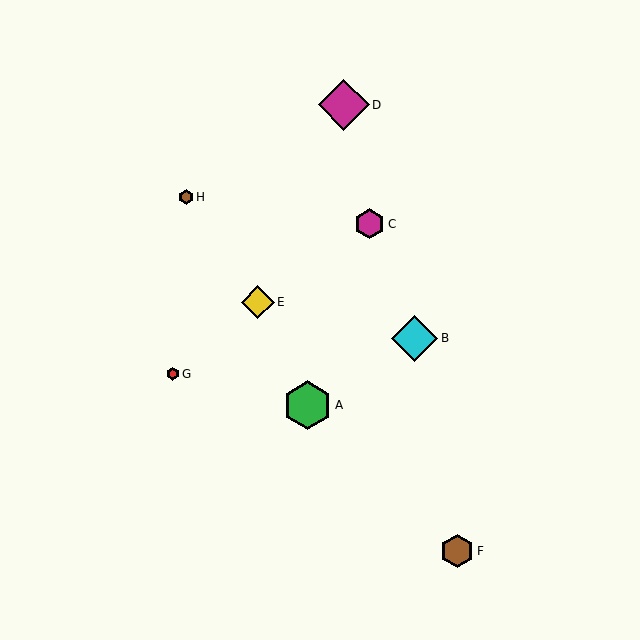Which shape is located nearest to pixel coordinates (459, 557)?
The brown hexagon (labeled F) at (457, 551) is nearest to that location.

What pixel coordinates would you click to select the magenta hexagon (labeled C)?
Click at (370, 224) to select the magenta hexagon C.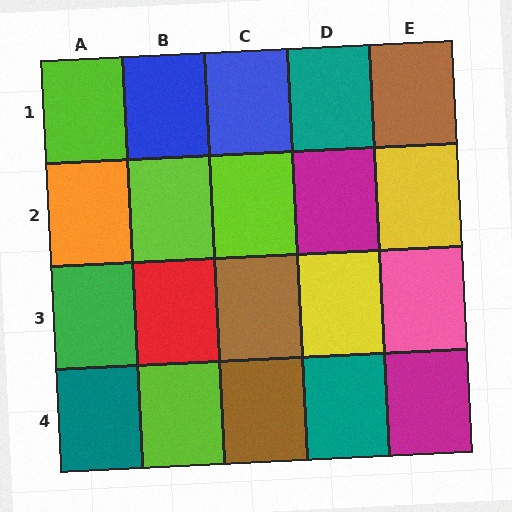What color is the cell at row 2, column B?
Lime.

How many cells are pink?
1 cell is pink.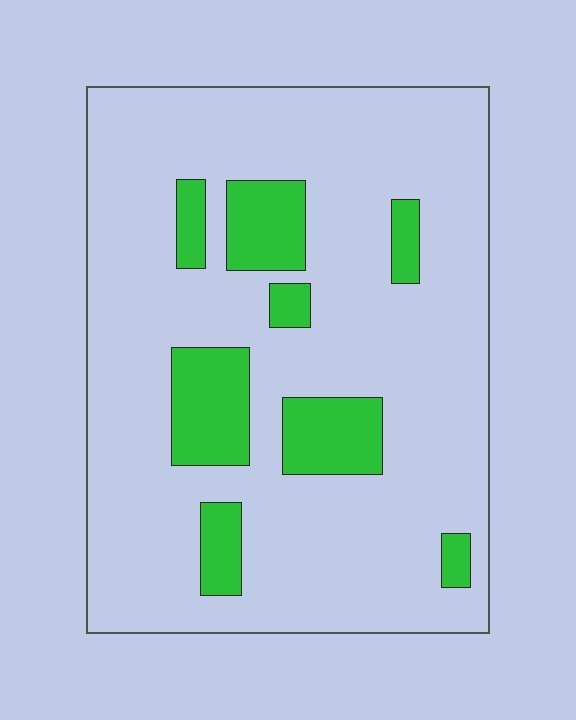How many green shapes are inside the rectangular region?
8.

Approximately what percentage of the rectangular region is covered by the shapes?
Approximately 15%.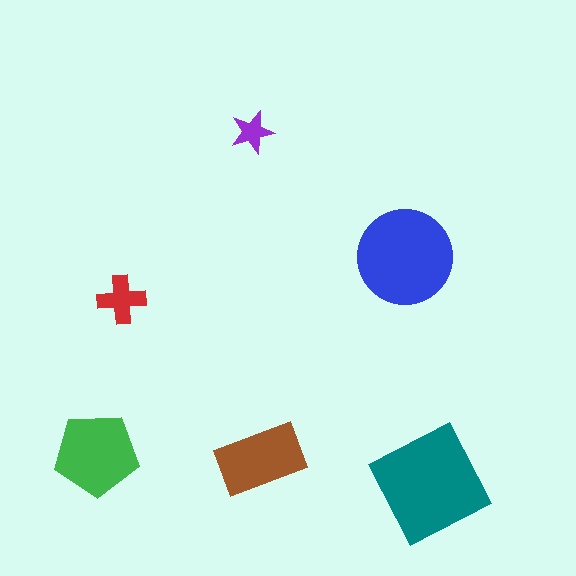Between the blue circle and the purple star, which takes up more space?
The blue circle.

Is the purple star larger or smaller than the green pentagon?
Smaller.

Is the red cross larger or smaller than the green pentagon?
Smaller.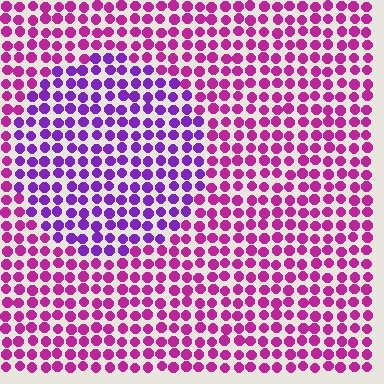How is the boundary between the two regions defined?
The boundary is defined purely by a slight shift in hue (about 38 degrees). Spacing, size, and orientation are identical on both sides.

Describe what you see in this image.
The image is filled with small magenta elements in a uniform arrangement. A circle-shaped region is visible where the elements are tinted to a slightly different hue, forming a subtle color boundary.